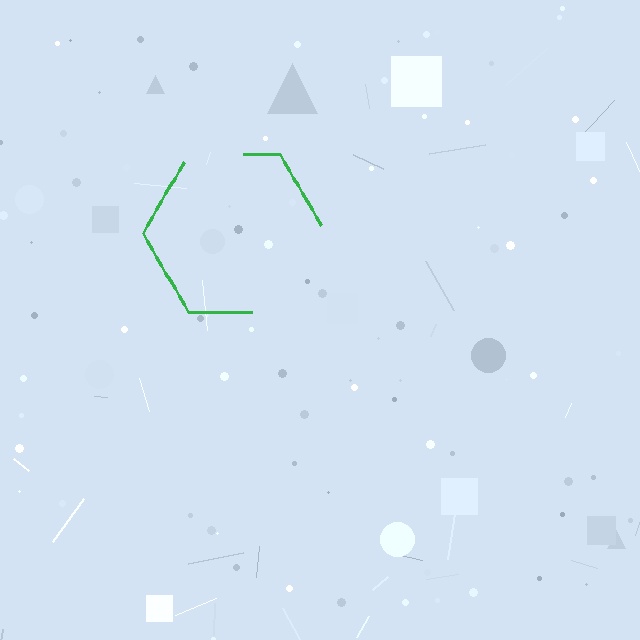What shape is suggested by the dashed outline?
The dashed outline suggests a hexagon.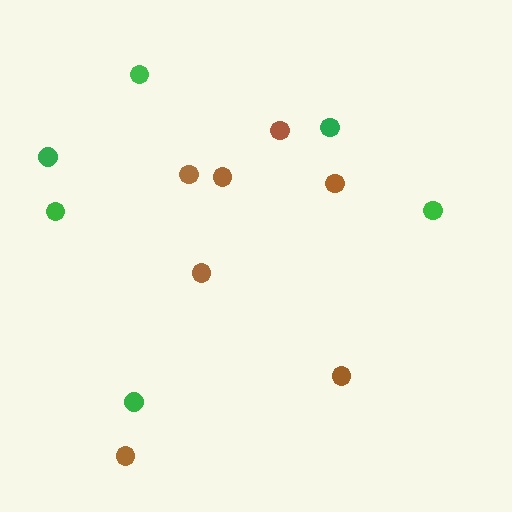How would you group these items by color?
There are 2 groups: one group of green circles (6) and one group of brown circles (7).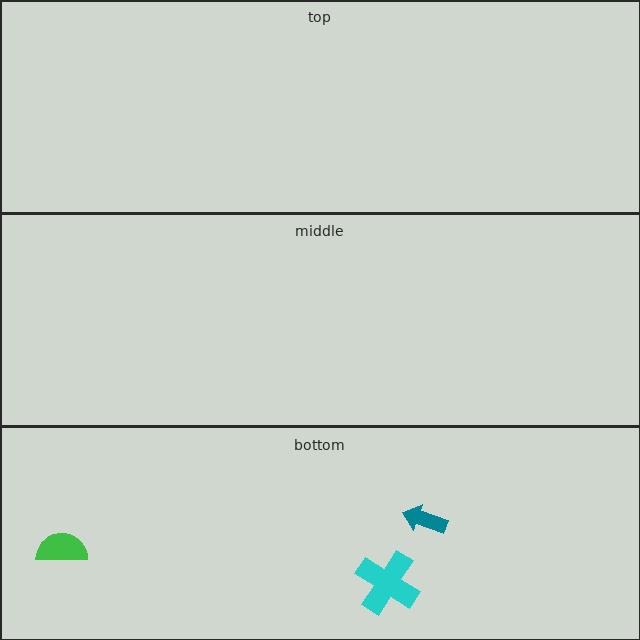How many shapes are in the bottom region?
3.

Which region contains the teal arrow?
The bottom region.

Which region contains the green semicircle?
The bottom region.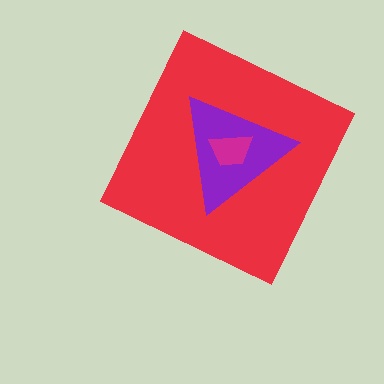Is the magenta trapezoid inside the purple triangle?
Yes.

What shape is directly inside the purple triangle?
The magenta trapezoid.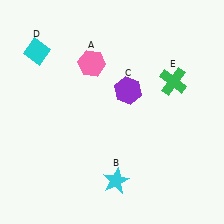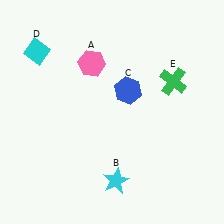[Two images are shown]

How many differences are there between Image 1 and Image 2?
There is 1 difference between the two images.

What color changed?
The hexagon (C) changed from purple in Image 1 to blue in Image 2.